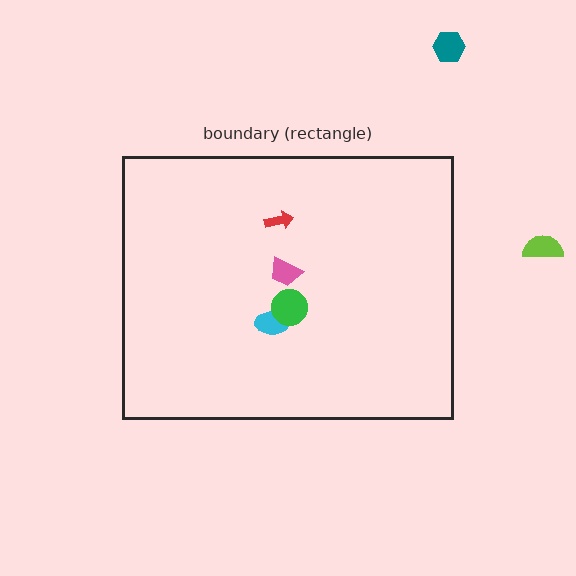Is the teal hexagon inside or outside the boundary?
Outside.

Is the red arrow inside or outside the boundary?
Inside.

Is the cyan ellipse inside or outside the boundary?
Inside.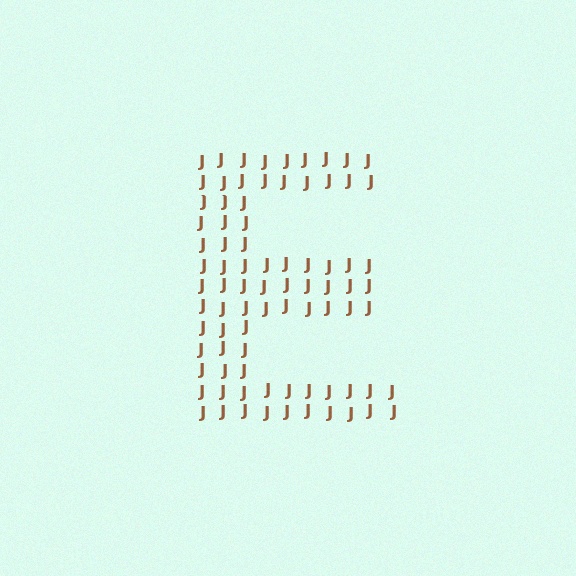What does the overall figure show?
The overall figure shows the letter E.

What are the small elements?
The small elements are letter J's.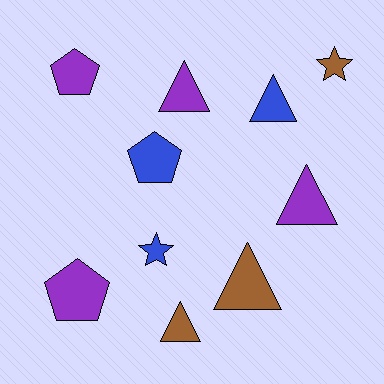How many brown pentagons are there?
There are no brown pentagons.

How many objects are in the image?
There are 10 objects.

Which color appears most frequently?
Purple, with 4 objects.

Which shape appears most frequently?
Triangle, with 5 objects.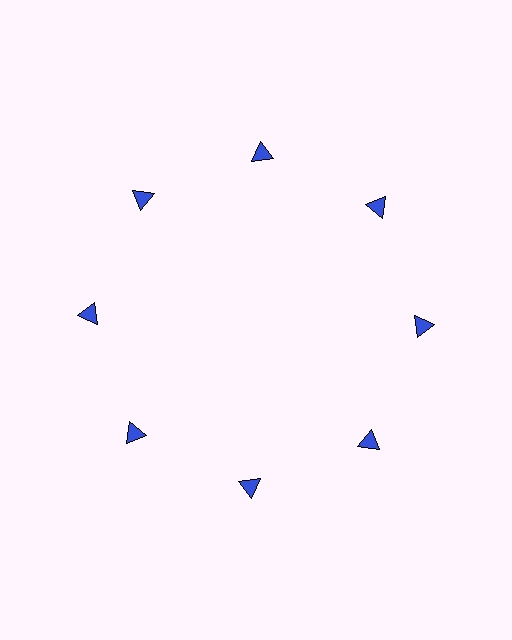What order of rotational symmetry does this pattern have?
This pattern has 8-fold rotational symmetry.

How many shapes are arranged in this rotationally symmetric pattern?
There are 8 shapes, arranged in 8 groups of 1.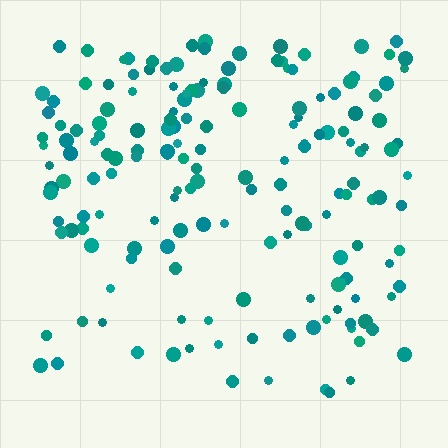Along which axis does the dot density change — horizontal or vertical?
Vertical.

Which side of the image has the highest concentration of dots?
The top.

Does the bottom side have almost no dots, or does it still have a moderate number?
Still a moderate number, just noticeably fewer than the top.